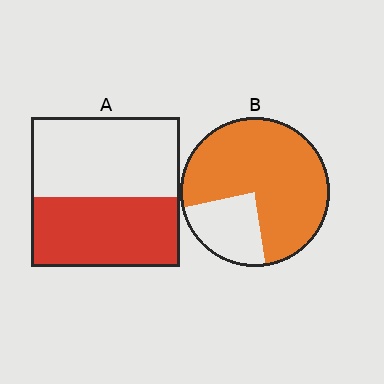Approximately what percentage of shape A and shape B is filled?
A is approximately 45% and B is approximately 75%.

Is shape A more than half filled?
Roughly half.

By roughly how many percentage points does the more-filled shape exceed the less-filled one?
By roughly 30 percentage points (B over A).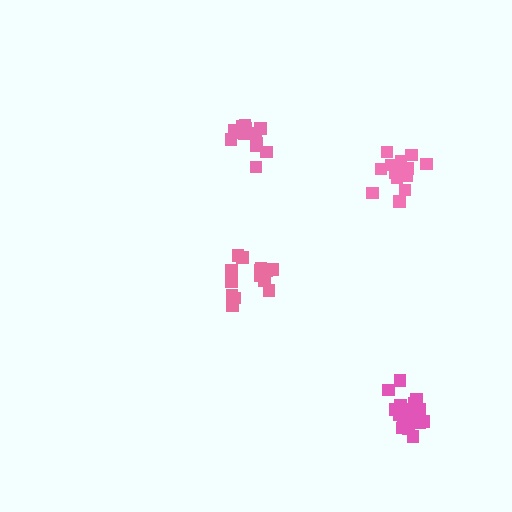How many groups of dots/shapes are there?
There are 4 groups.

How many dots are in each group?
Group 1: 13 dots, Group 2: 14 dots, Group 3: 15 dots, Group 4: 17 dots (59 total).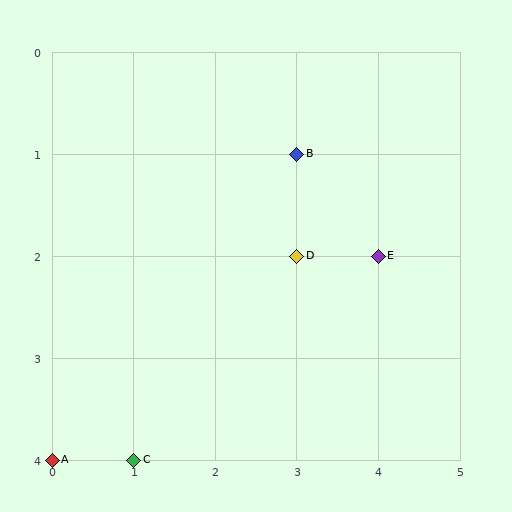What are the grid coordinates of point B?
Point B is at grid coordinates (3, 1).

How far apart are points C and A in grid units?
Points C and A are 1 column apart.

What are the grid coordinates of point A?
Point A is at grid coordinates (0, 4).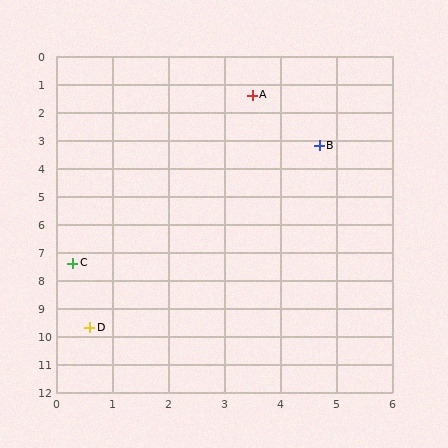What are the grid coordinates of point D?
Point D is at approximately (0.6, 9.7).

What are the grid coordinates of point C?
Point C is at approximately (0.3, 7.4).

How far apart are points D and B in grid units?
Points D and B are about 7.7 grid units apart.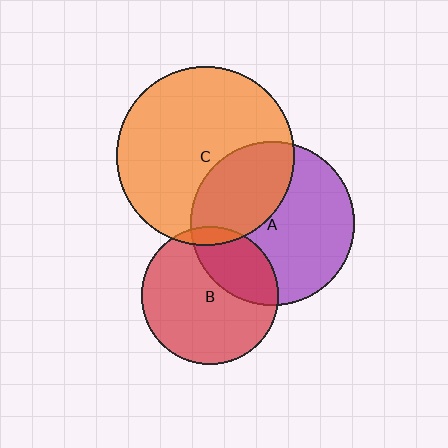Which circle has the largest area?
Circle C (orange).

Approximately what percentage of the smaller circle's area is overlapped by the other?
Approximately 5%.